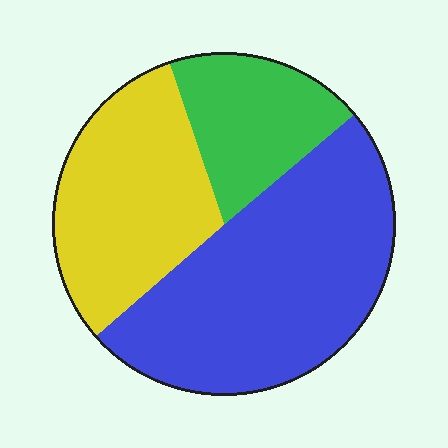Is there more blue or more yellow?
Blue.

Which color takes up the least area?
Green, at roughly 20%.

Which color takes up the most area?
Blue, at roughly 50%.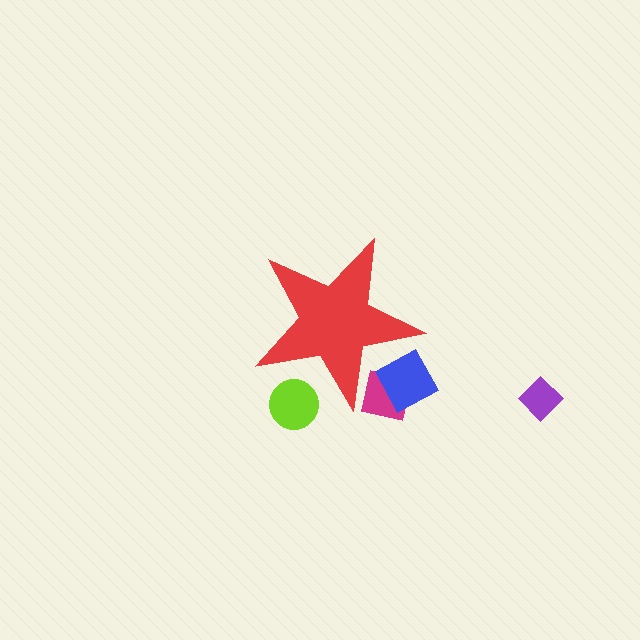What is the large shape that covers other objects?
A red star.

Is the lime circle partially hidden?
Yes, the lime circle is partially hidden behind the red star.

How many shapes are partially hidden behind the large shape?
3 shapes are partially hidden.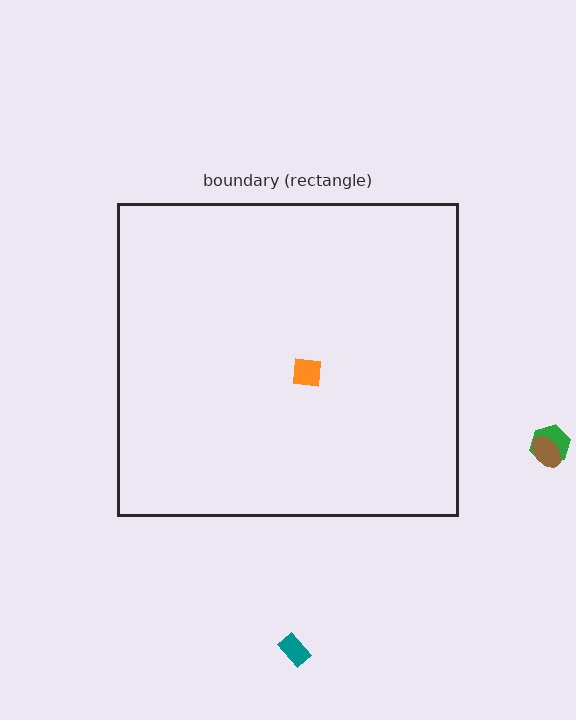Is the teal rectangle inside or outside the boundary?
Outside.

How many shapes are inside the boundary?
1 inside, 3 outside.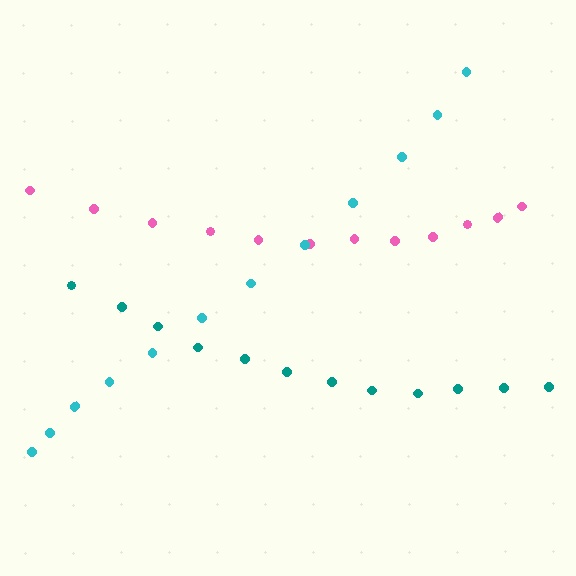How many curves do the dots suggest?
There are 3 distinct paths.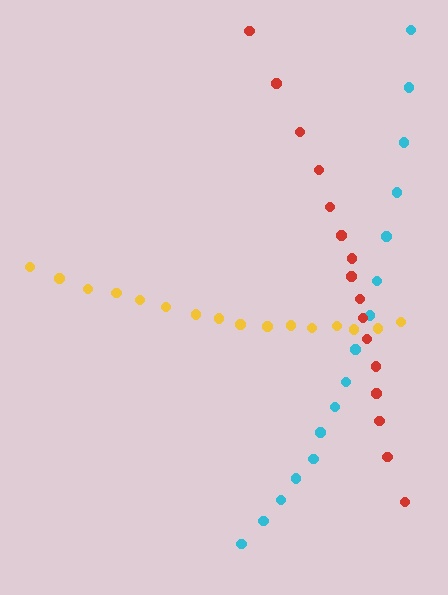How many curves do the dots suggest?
There are 3 distinct paths.